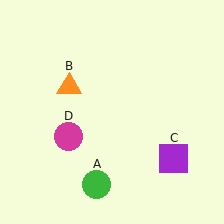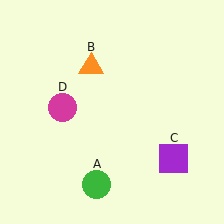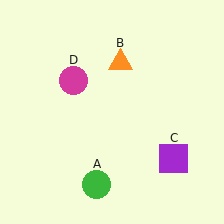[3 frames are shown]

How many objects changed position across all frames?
2 objects changed position: orange triangle (object B), magenta circle (object D).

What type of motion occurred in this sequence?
The orange triangle (object B), magenta circle (object D) rotated clockwise around the center of the scene.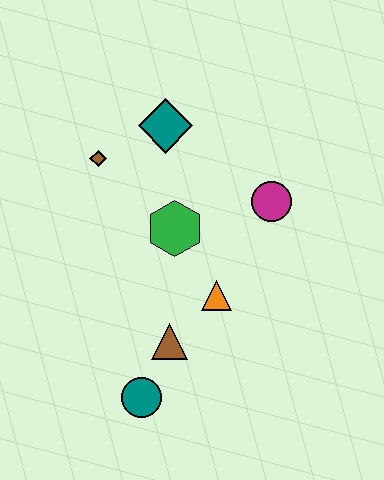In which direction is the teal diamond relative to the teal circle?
The teal diamond is above the teal circle.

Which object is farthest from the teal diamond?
The teal circle is farthest from the teal diamond.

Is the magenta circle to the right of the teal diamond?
Yes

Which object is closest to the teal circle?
The brown triangle is closest to the teal circle.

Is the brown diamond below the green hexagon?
No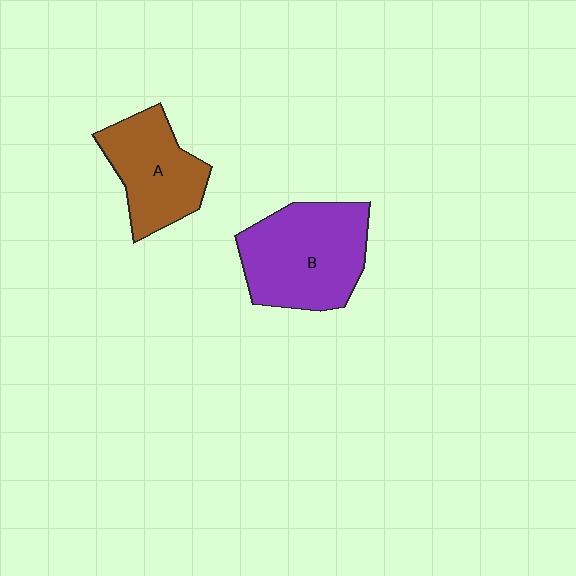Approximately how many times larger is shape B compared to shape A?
Approximately 1.4 times.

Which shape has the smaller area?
Shape A (brown).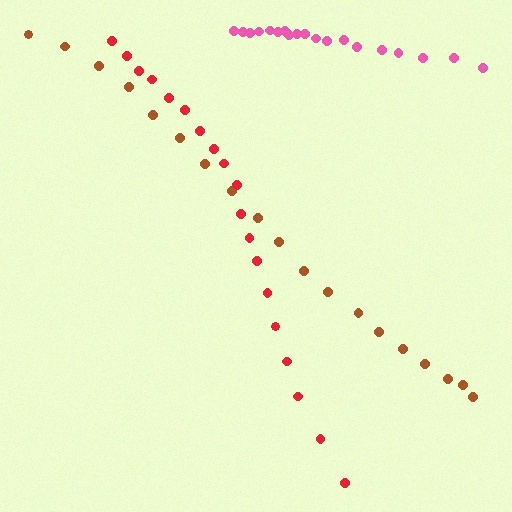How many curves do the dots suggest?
There are 3 distinct paths.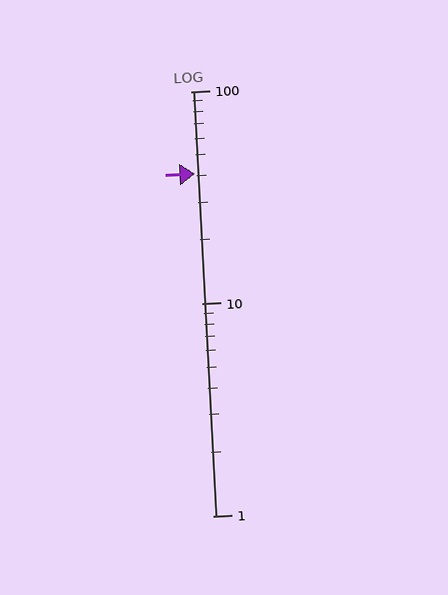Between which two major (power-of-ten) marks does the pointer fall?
The pointer is between 10 and 100.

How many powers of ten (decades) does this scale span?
The scale spans 2 decades, from 1 to 100.